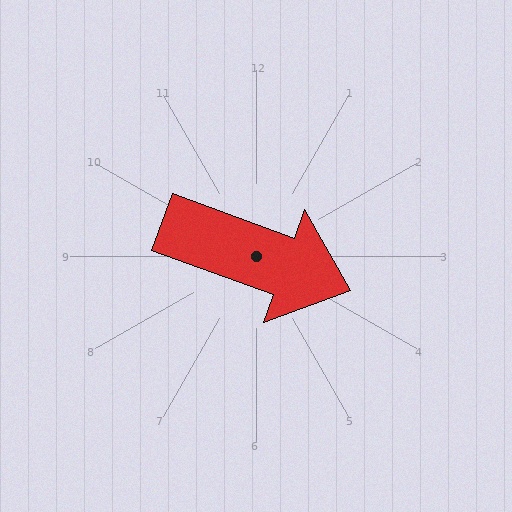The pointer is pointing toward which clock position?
Roughly 4 o'clock.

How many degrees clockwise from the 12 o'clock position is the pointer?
Approximately 110 degrees.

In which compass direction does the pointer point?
East.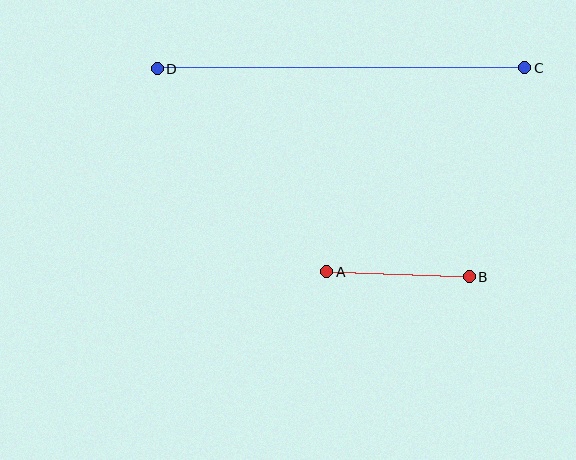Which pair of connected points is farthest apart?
Points C and D are farthest apart.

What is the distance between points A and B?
The distance is approximately 142 pixels.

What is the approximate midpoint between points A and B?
The midpoint is at approximately (398, 274) pixels.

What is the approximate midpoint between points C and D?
The midpoint is at approximately (341, 68) pixels.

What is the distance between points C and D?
The distance is approximately 368 pixels.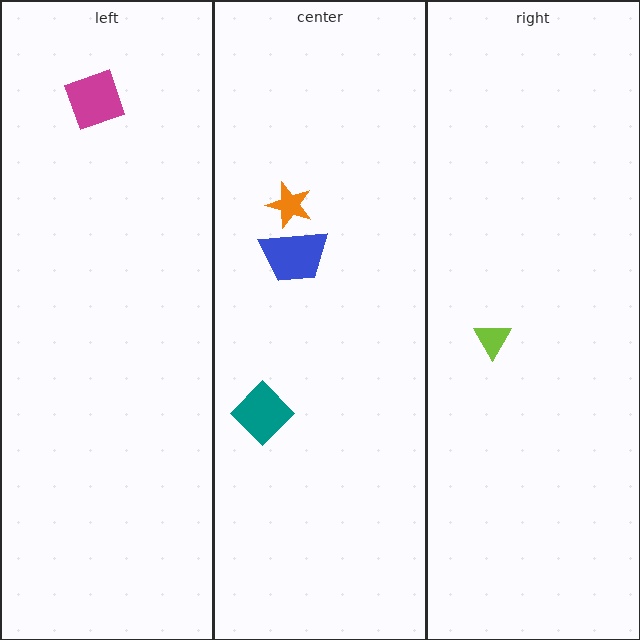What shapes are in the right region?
The lime triangle.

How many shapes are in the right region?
1.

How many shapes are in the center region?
3.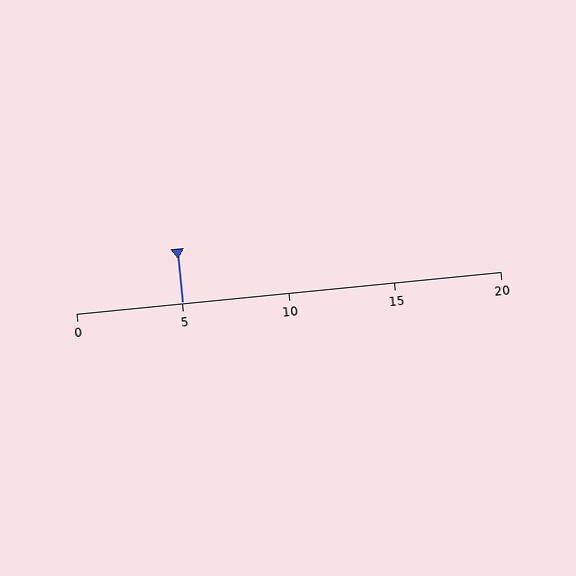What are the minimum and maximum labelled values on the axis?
The axis runs from 0 to 20.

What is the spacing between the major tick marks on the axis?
The major ticks are spaced 5 apart.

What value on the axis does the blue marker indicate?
The marker indicates approximately 5.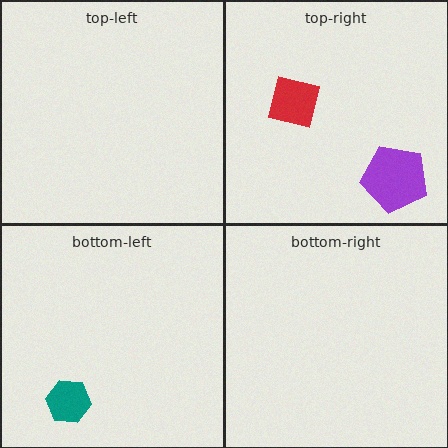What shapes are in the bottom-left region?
The teal hexagon.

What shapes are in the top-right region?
The red square, the purple pentagon.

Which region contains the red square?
The top-right region.